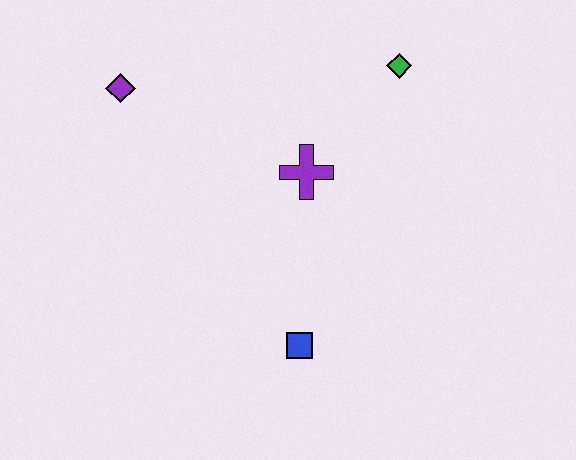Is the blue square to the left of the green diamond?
Yes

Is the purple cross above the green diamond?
No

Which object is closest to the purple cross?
The green diamond is closest to the purple cross.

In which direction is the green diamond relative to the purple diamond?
The green diamond is to the right of the purple diamond.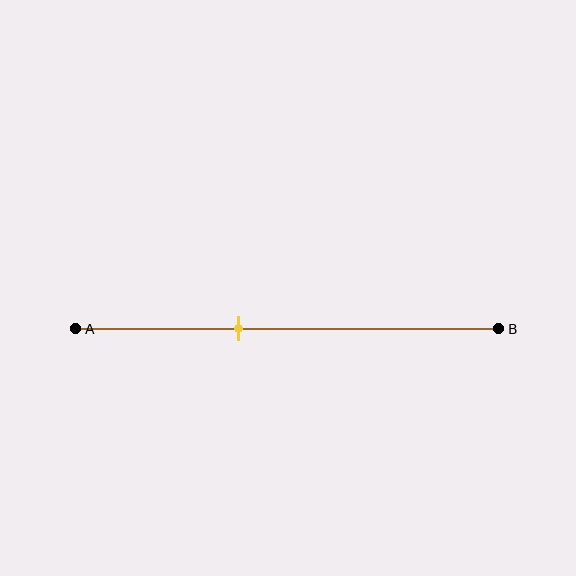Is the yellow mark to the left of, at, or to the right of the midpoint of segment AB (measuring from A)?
The yellow mark is to the left of the midpoint of segment AB.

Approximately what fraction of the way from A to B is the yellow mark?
The yellow mark is approximately 40% of the way from A to B.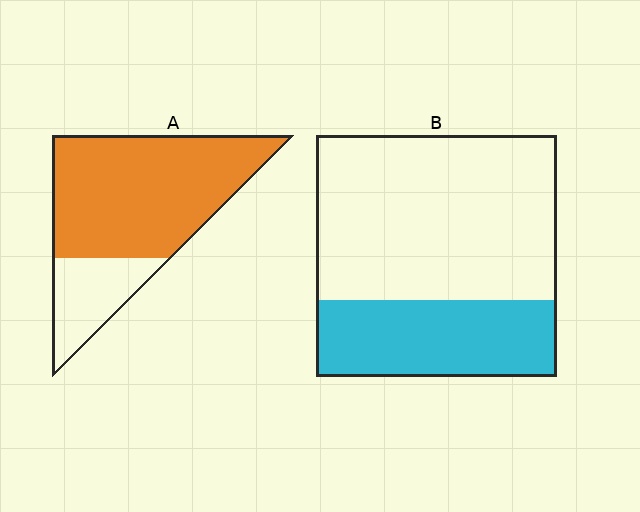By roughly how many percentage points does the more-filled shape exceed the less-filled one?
By roughly 45 percentage points (A over B).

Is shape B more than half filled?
No.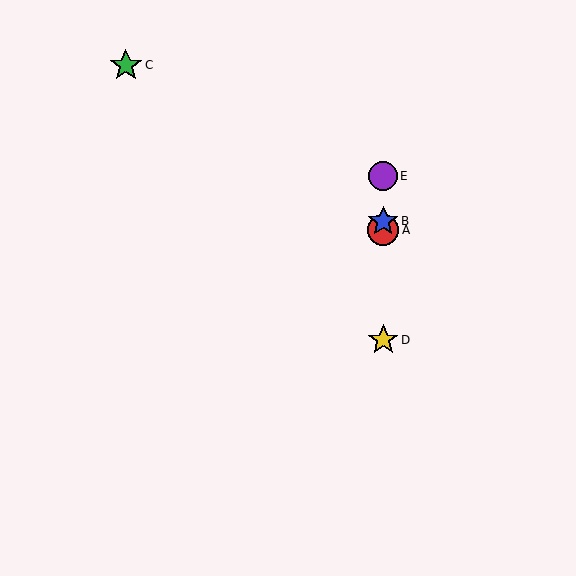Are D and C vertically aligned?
No, D is at x≈383 and C is at x≈126.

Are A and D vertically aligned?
Yes, both are at x≈383.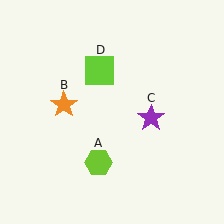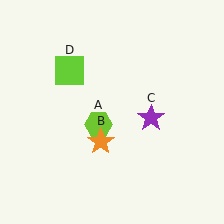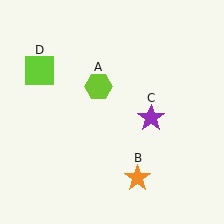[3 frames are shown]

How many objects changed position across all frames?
3 objects changed position: lime hexagon (object A), orange star (object B), lime square (object D).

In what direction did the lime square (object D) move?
The lime square (object D) moved left.